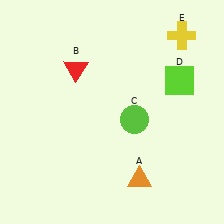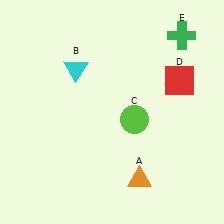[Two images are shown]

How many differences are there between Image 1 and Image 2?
There are 3 differences between the two images.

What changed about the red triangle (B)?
In Image 1, B is red. In Image 2, it changed to cyan.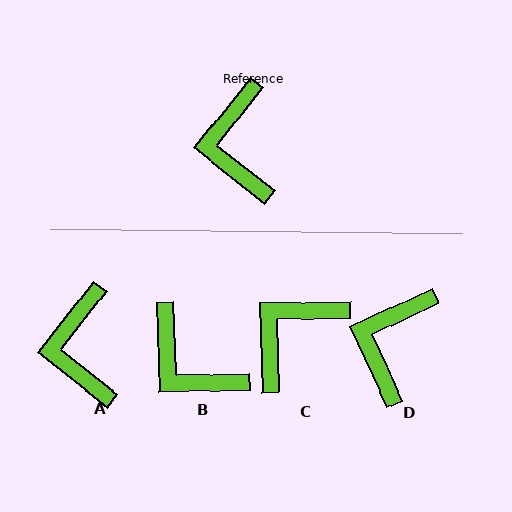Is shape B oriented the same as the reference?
No, it is off by about 40 degrees.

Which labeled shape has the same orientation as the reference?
A.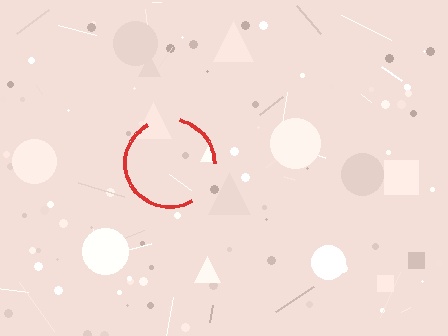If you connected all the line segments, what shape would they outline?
They would outline a circle.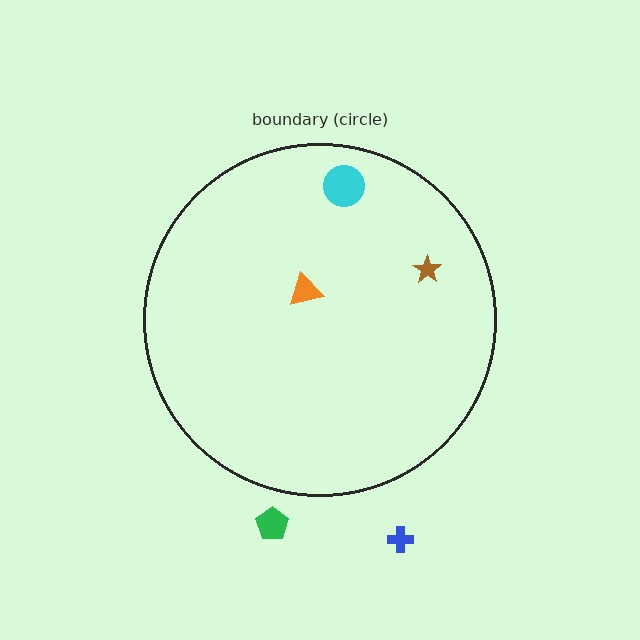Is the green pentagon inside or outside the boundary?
Outside.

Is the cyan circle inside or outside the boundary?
Inside.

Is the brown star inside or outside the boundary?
Inside.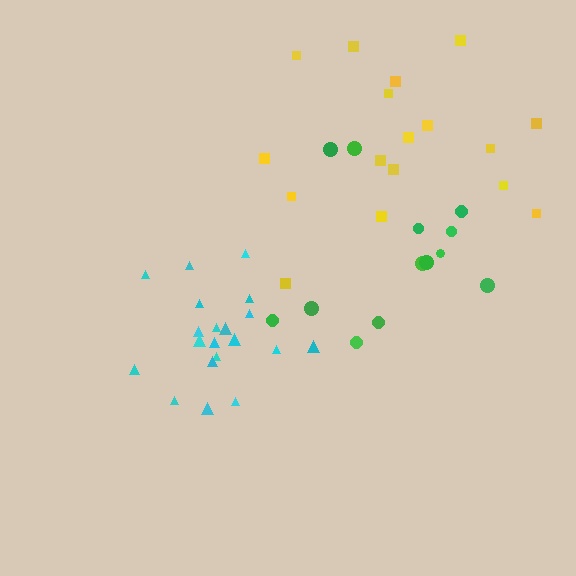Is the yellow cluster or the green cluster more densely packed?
Yellow.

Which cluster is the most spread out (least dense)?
Green.